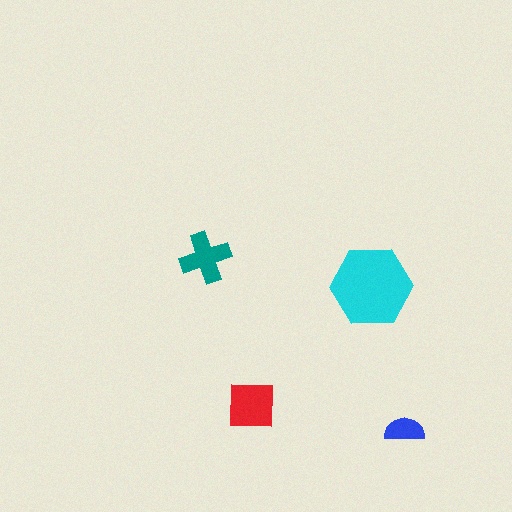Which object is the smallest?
The blue semicircle.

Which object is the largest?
The cyan hexagon.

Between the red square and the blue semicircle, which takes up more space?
The red square.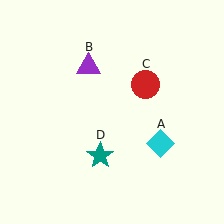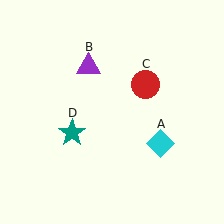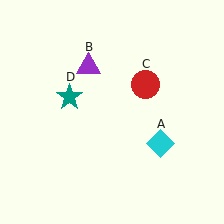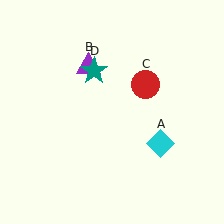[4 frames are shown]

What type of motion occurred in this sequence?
The teal star (object D) rotated clockwise around the center of the scene.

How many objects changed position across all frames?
1 object changed position: teal star (object D).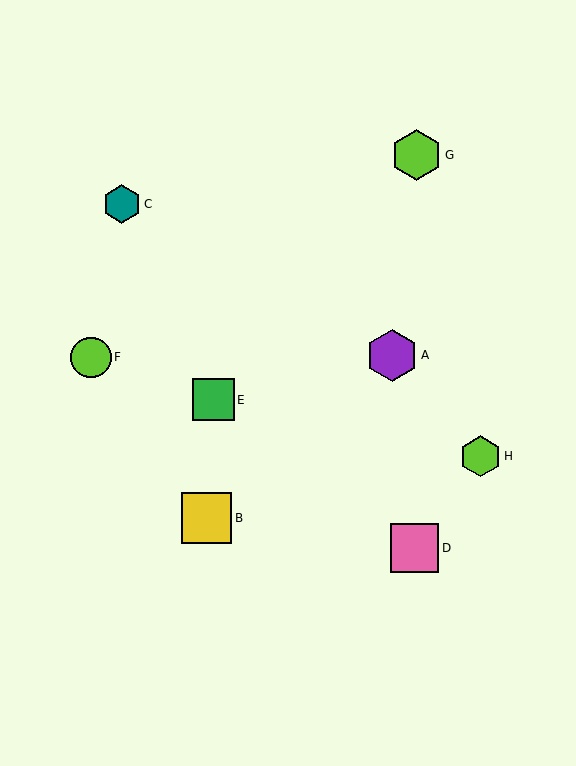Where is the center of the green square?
The center of the green square is at (213, 400).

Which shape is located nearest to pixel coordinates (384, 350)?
The purple hexagon (labeled A) at (392, 355) is nearest to that location.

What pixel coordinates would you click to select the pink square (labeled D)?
Click at (414, 548) to select the pink square D.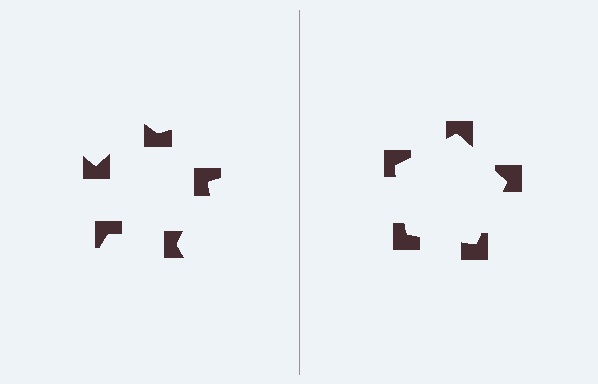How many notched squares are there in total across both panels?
10 — 5 on each side.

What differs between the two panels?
The notched squares are positioned identically on both sides; only the wedge orientations differ. On the right they align to a pentagon; on the left they are misaligned.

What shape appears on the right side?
An illusory pentagon.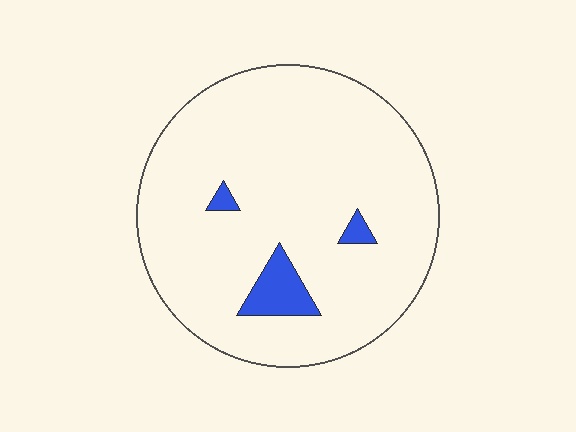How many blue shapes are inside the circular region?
3.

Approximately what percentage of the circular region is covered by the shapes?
Approximately 5%.